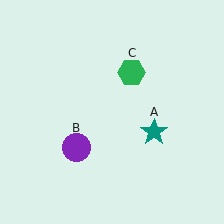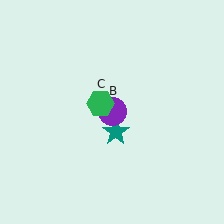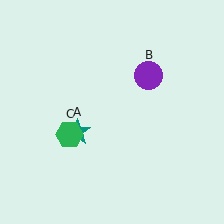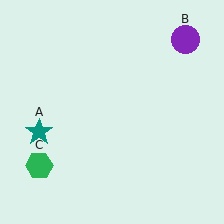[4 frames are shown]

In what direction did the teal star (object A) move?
The teal star (object A) moved left.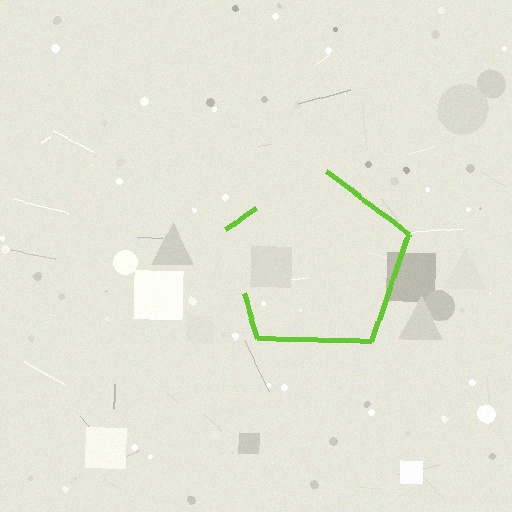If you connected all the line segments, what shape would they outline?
They would outline a pentagon.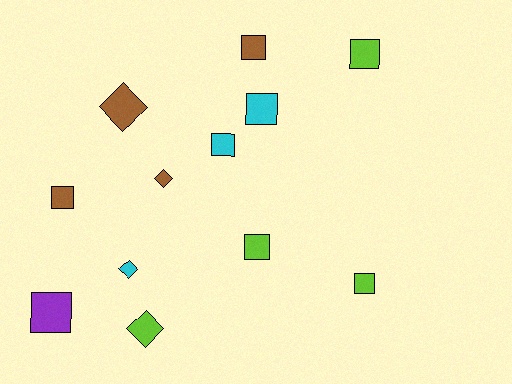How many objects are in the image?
There are 12 objects.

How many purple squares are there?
There is 1 purple square.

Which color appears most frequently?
Lime, with 4 objects.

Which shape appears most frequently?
Square, with 8 objects.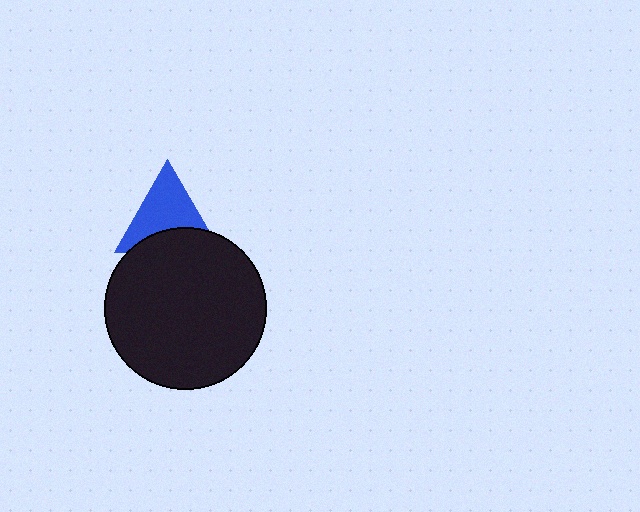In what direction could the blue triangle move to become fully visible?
The blue triangle could move up. That would shift it out from behind the black circle entirely.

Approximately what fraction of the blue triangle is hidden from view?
Roughly 36% of the blue triangle is hidden behind the black circle.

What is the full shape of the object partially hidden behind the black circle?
The partially hidden object is a blue triangle.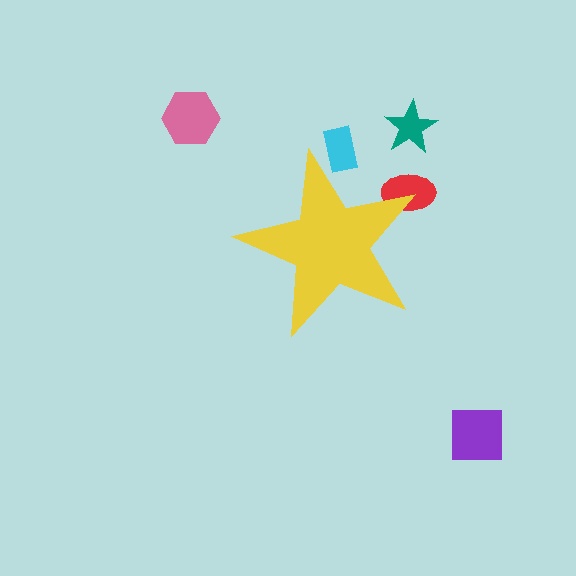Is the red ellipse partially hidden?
Yes, the red ellipse is partially hidden behind the yellow star.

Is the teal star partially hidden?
No, the teal star is fully visible.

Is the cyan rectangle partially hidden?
Yes, the cyan rectangle is partially hidden behind the yellow star.